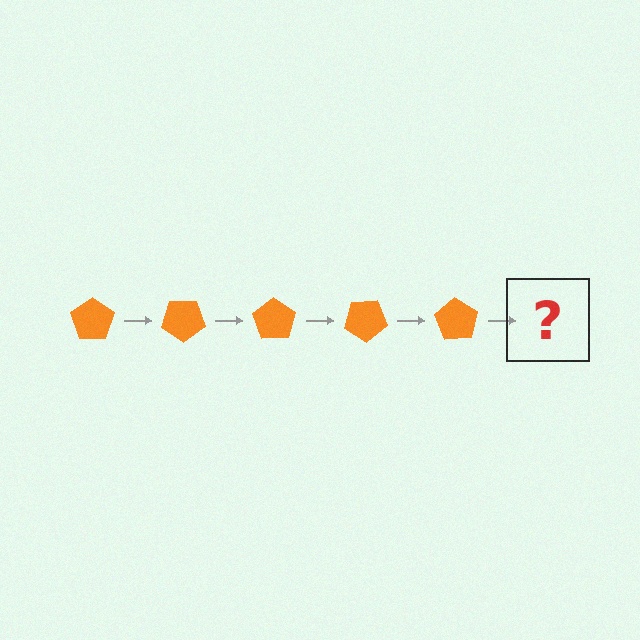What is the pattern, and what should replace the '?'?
The pattern is that the pentagon rotates 35 degrees each step. The '?' should be an orange pentagon rotated 175 degrees.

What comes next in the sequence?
The next element should be an orange pentagon rotated 175 degrees.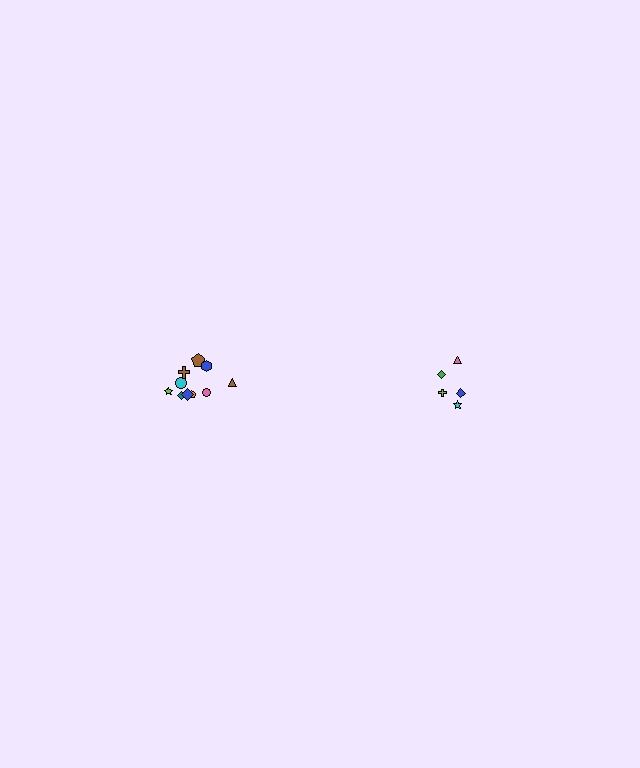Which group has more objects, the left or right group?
The left group.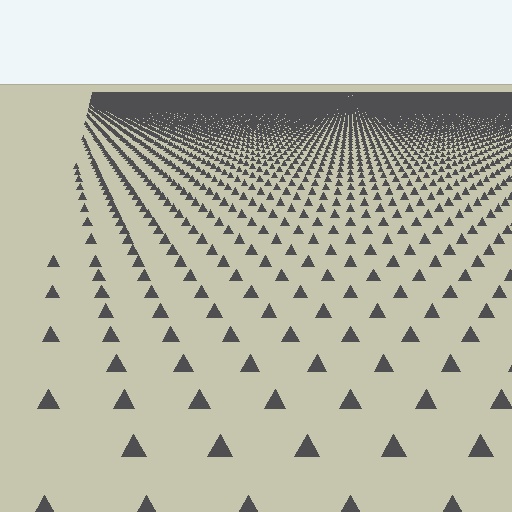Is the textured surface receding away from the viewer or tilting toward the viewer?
The surface is receding away from the viewer. Texture elements get smaller and denser toward the top.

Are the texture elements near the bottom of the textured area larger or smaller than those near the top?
Larger. Near the bottom, elements are closer to the viewer and appear at a bigger on-screen size.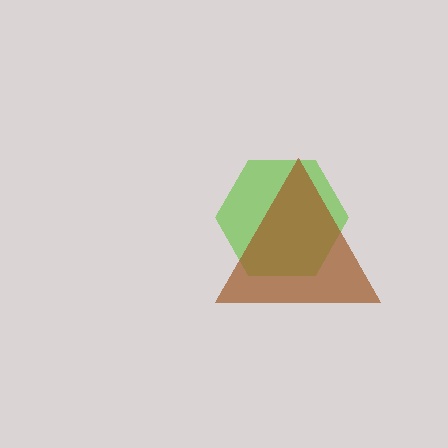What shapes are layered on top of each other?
The layered shapes are: a lime hexagon, a brown triangle.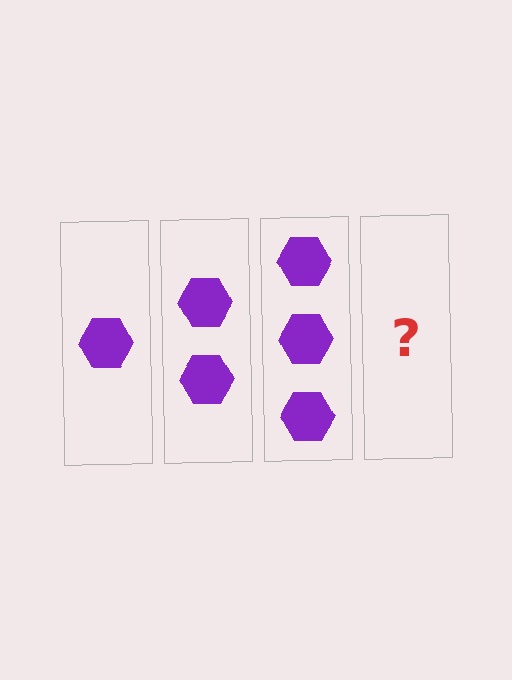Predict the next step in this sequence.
The next step is 4 hexagons.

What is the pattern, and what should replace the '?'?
The pattern is that each step adds one more hexagon. The '?' should be 4 hexagons.